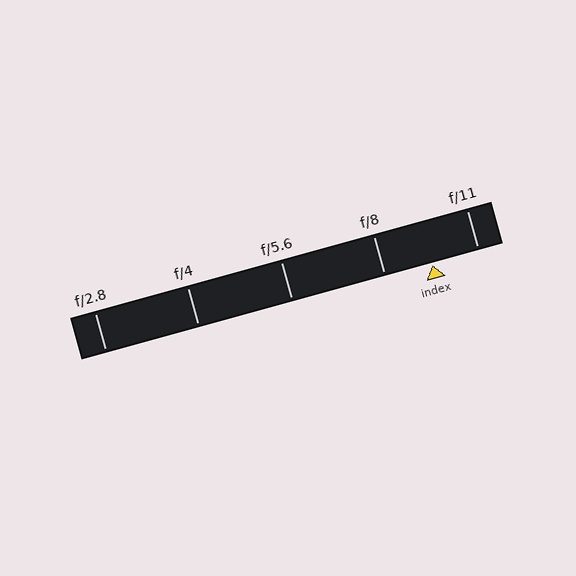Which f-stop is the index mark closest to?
The index mark is closest to f/11.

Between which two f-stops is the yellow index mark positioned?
The index mark is between f/8 and f/11.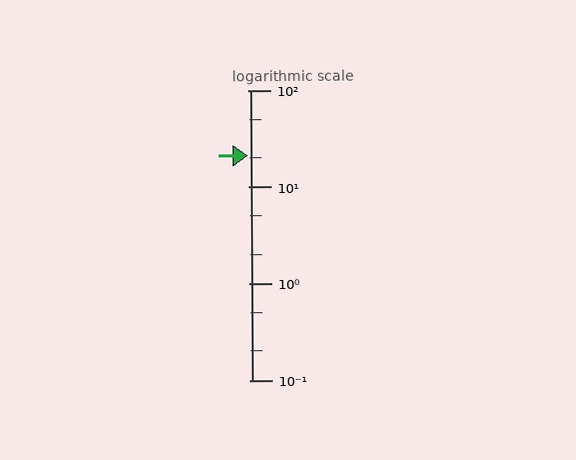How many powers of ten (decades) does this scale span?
The scale spans 3 decades, from 0.1 to 100.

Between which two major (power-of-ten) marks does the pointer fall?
The pointer is between 10 and 100.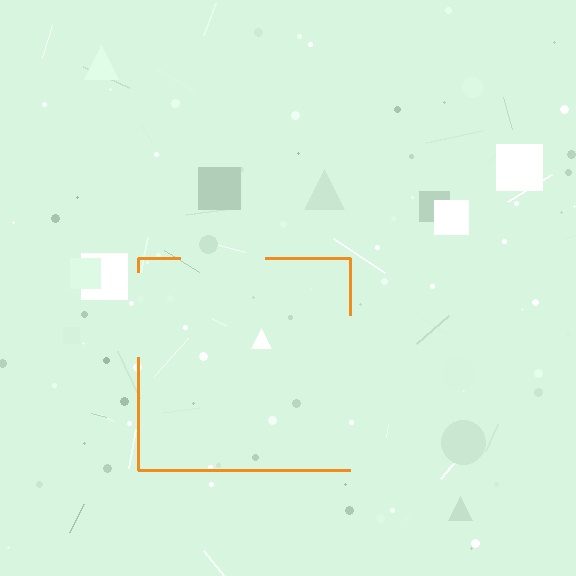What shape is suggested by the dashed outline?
The dashed outline suggests a square.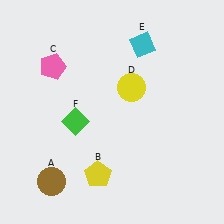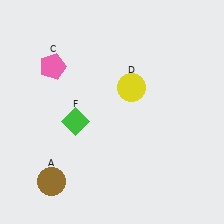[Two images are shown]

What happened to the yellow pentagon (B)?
The yellow pentagon (B) was removed in Image 2. It was in the bottom-left area of Image 1.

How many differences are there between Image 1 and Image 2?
There are 2 differences between the two images.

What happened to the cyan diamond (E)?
The cyan diamond (E) was removed in Image 2. It was in the top-right area of Image 1.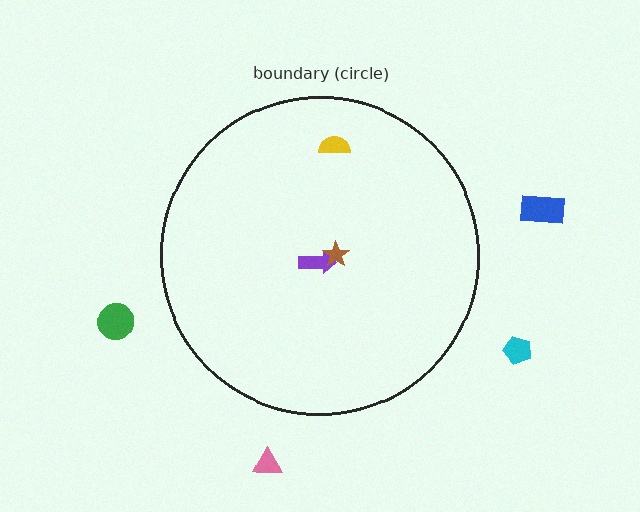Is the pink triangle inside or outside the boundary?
Outside.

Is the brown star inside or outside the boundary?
Inside.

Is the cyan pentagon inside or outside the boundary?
Outside.